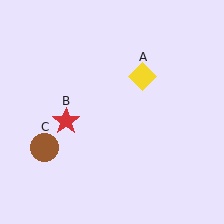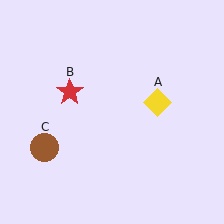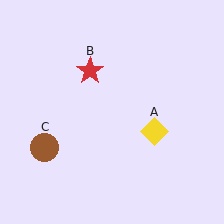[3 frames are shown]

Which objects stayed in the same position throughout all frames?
Brown circle (object C) remained stationary.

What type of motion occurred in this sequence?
The yellow diamond (object A), red star (object B) rotated clockwise around the center of the scene.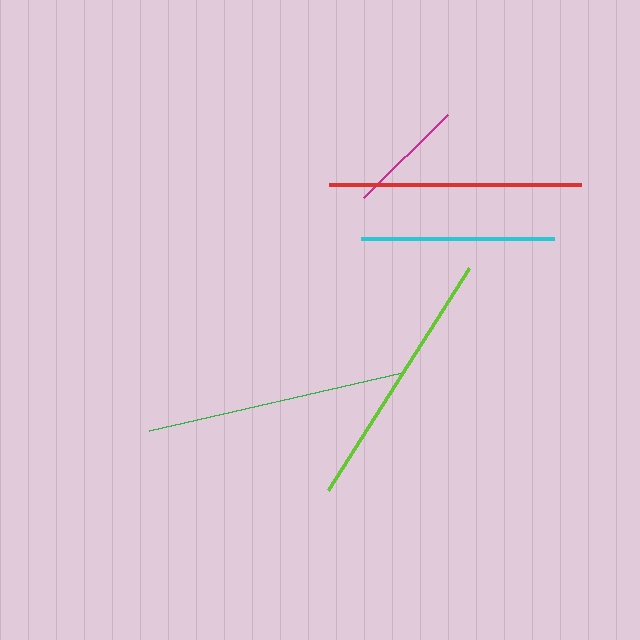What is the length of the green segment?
The green segment is approximately 259 pixels long.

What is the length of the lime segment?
The lime segment is approximately 263 pixels long.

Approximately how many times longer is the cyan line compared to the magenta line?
The cyan line is approximately 1.6 times the length of the magenta line.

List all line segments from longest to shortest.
From longest to shortest: lime, green, red, cyan, magenta.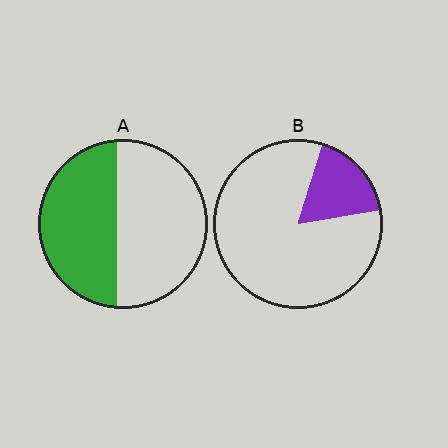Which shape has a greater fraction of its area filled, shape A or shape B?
Shape A.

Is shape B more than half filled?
No.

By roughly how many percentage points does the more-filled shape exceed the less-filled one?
By roughly 30 percentage points (A over B).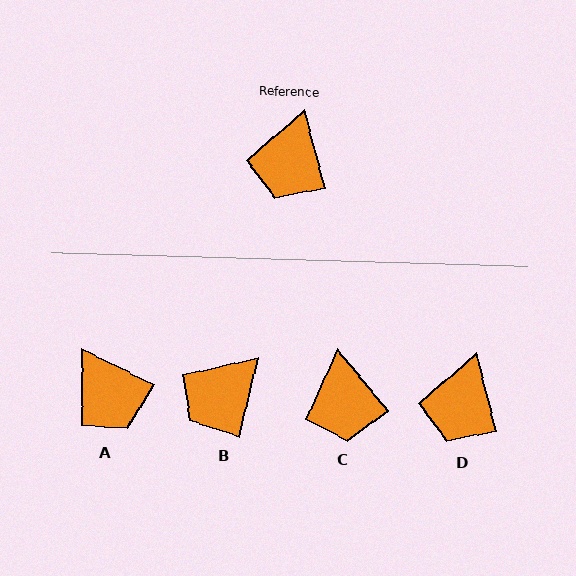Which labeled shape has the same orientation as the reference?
D.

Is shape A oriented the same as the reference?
No, it is off by about 49 degrees.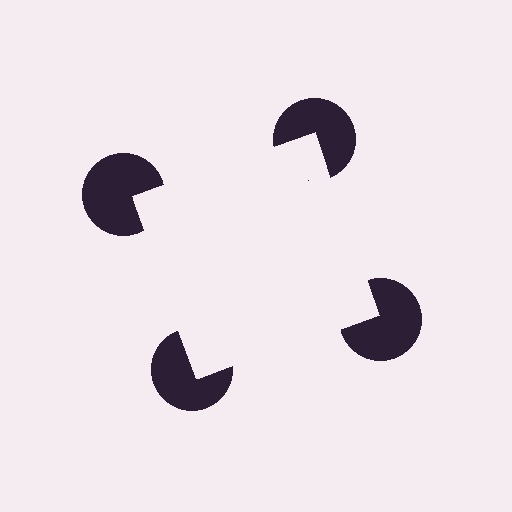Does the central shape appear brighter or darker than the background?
It typically appears slightly brighter than the background, even though no actual brightness change is drawn.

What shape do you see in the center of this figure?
An illusory square — its edges are inferred from the aligned wedge cuts in the pac-man discs, not physically drawn.